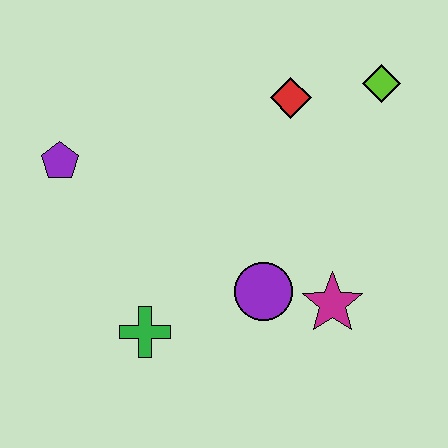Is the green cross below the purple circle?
Yes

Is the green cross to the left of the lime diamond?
Yes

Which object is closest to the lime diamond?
The red diamond is closest to the lime diamond.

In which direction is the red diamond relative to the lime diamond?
The red diamond is to the left of the lime diamond.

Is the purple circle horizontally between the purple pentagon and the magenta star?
Yes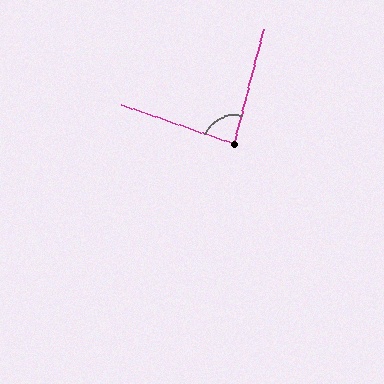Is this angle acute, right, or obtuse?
It is approximately a right angle.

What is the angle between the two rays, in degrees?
Approximately 85 degrees.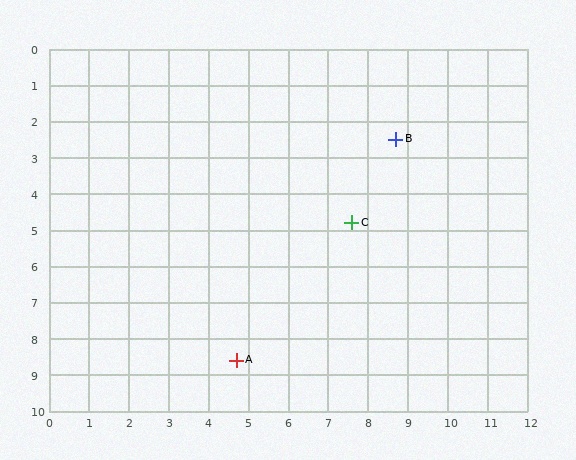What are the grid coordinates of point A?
Point A is at approximately (4.7, 8.6).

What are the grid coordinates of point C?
Point C is at approximately (7.6, 4.8).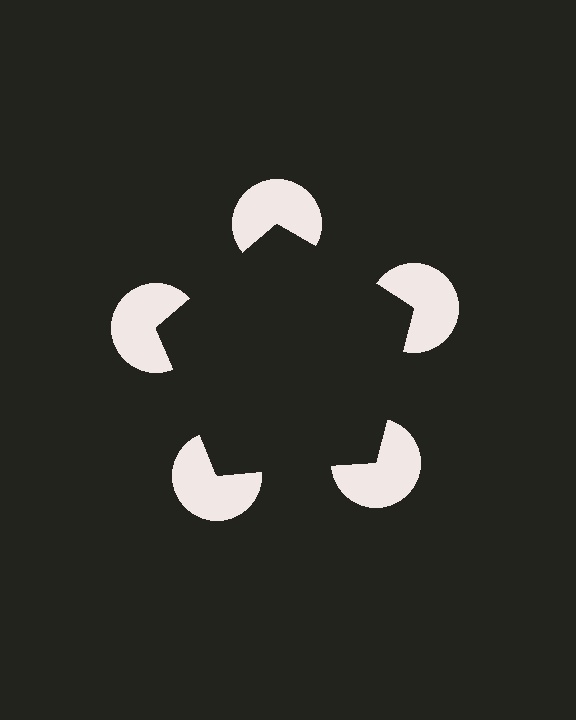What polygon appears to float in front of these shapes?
An illusory pentagon — its edges are inferred from the aligned wedge cuts in the pac-man discs, not physically drawn.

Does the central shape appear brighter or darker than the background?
It typically appears slightly darker than the background, even though no actual brightness change is drawn.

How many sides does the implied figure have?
5 sides.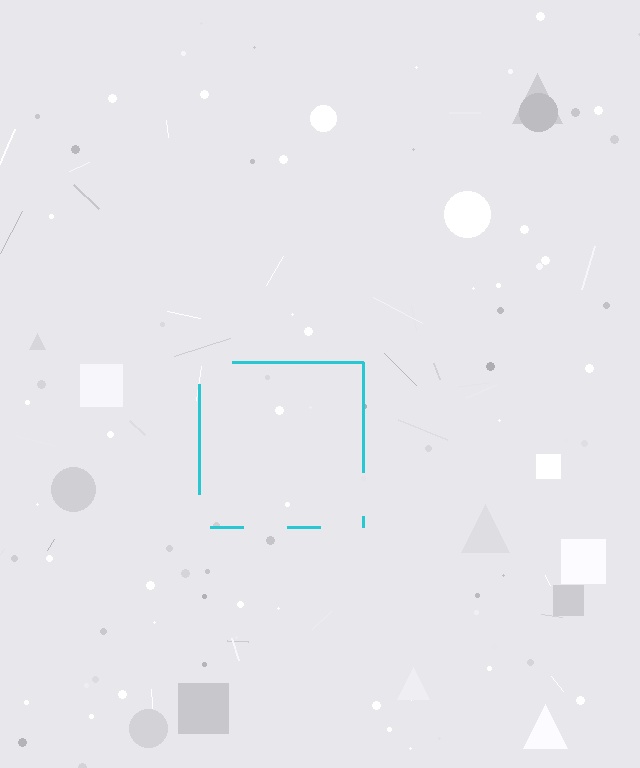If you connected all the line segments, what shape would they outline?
They would outline a square.